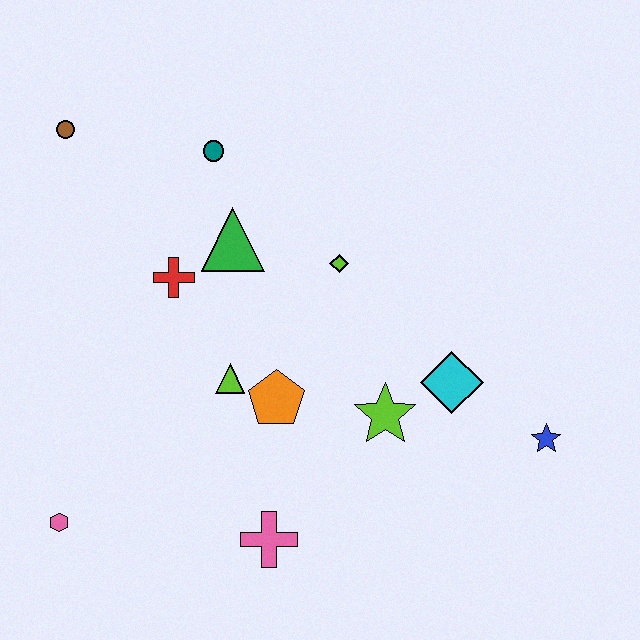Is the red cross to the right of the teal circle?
No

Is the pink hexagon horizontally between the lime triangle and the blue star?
No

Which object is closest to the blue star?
The cyan diamond is closest to the blue star.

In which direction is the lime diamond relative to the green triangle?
The lime diamond is to the right of the green triangle.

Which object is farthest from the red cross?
The blue star is farthest from the red cross.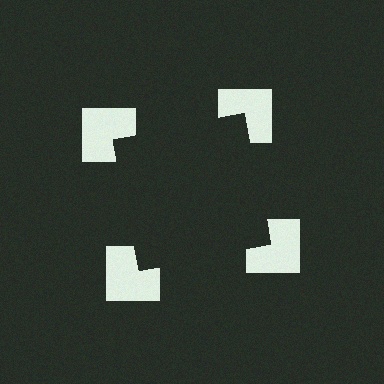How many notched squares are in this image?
There are 4 — one at each vertex of the illusory square.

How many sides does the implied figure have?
4 sides.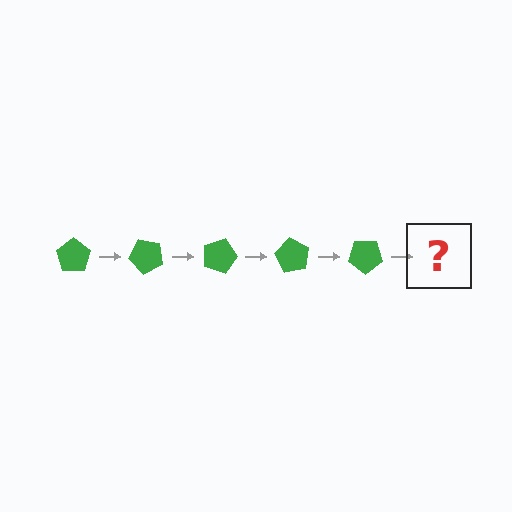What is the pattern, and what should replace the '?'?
The pattern is that the pentagon rotates 45 degrees each step. The '?' should be a green pentagon rotated 225 degrees.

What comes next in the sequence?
The next element should be a green pentagon rotated 225 degrees.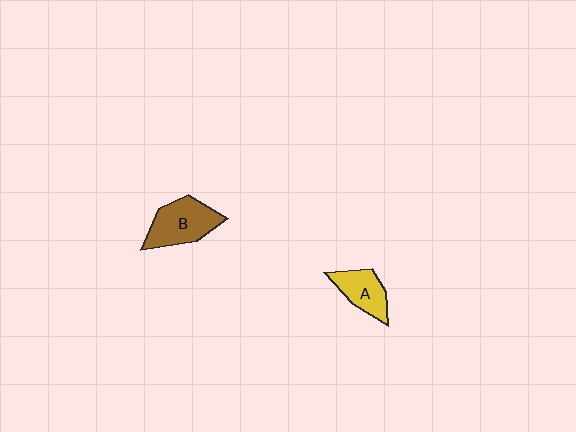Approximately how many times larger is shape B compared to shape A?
Approximately 1.4 times.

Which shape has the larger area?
Shape B (brown).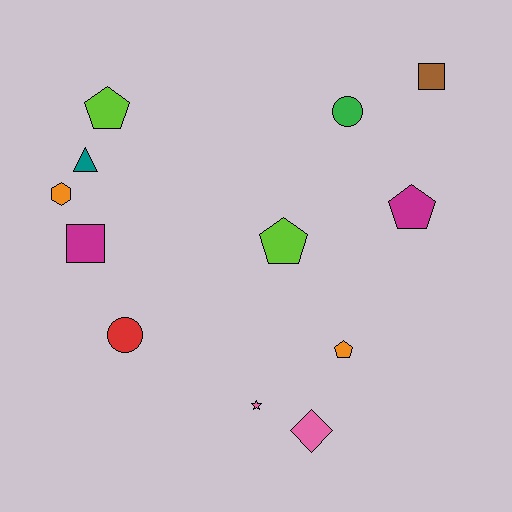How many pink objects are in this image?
There are 2 pink objects.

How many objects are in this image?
There are 12 objects.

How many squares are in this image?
There are 2 squares.